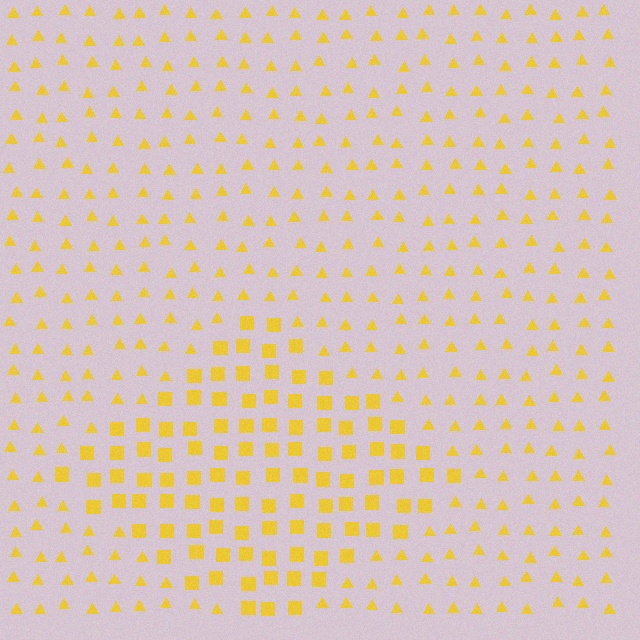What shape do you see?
I see a diamond.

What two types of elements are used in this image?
The image uses squares inside the diamond region and triangles outside it.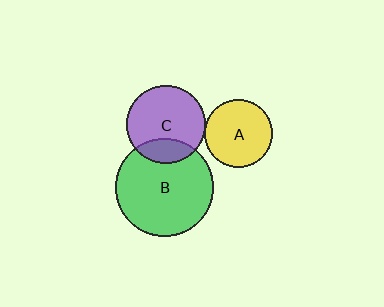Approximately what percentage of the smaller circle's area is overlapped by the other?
Approximately 20%.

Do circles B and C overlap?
Yes.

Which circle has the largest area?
Circle B (green).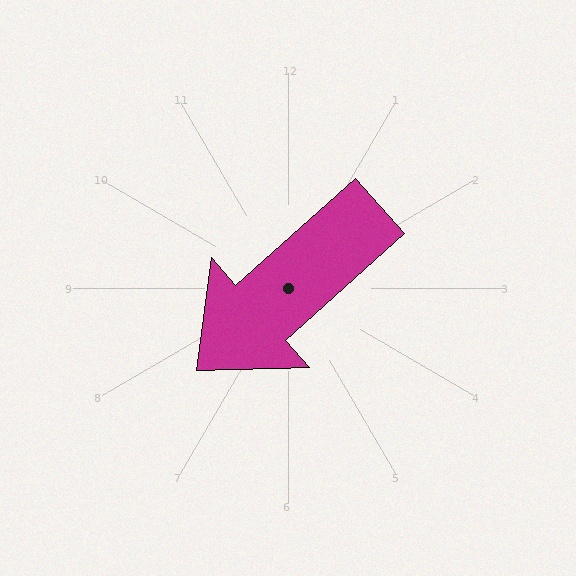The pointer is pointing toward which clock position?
Roughly 8 o'clock.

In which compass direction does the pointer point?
Southwest.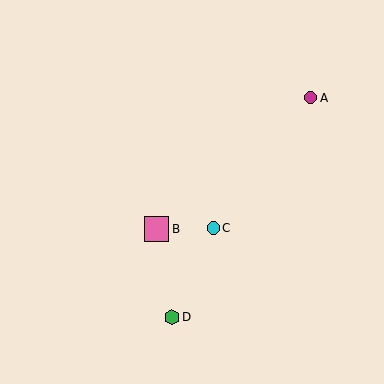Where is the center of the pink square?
The center of the pink square is at (157, 229).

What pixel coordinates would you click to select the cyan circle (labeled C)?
Click at (213, 228) to select the cyan circle C.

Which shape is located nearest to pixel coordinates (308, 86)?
The magenta circle (labeled A) at (311, 98) is nearest to that location.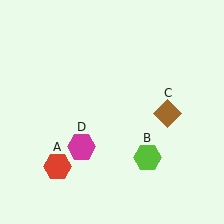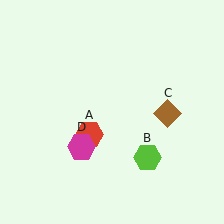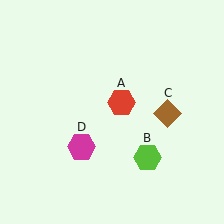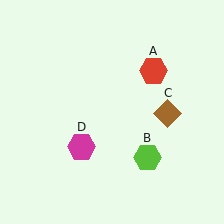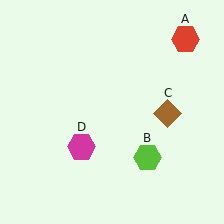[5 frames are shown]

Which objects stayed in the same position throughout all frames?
Lime hexagon (object B) and brown diamond (object C) and magenta hexagon (object D) remained stationary.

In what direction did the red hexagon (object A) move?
The red hexagon (object A) moved up and to the right.